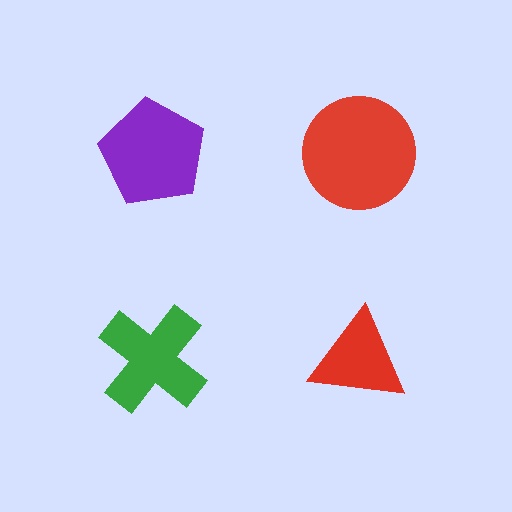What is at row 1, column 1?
A purple pentagon.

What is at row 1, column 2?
A red circle.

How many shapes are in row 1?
2 shapes.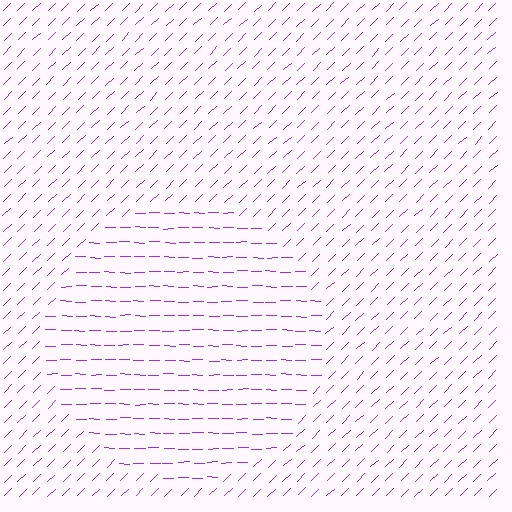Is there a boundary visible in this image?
Yes, there is a texture boundary formed by a change in line orientation.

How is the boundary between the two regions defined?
The boundary is defined purely by a change in line orientation (approximately 45 degrees difference). All lines are the same color and thickness.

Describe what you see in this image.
The image is filled with small purple line segments. A circle region in the image has lines oriented differently from the surrounding lines, creating a visible texture boundary.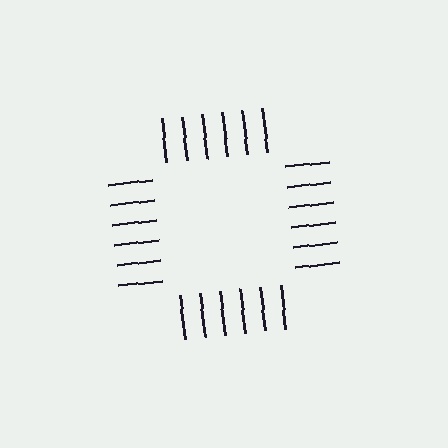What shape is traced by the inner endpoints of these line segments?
An illusory square — the line segments terminate on its edges but no continuous stroke is drawn.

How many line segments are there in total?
24 — 6 along each of the 4 edges.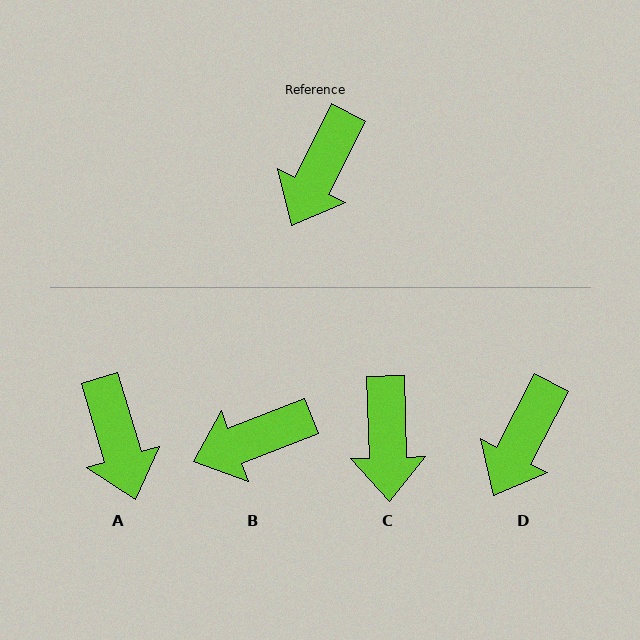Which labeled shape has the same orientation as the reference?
D.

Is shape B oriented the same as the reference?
No, it is off by about 42 degrees.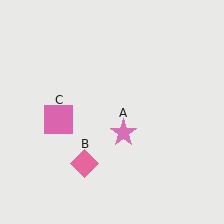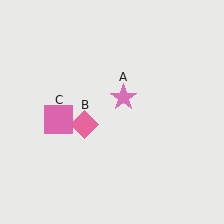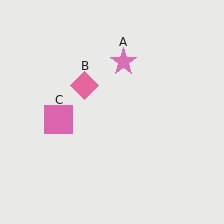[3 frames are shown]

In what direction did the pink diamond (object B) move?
The pink diamond (object B) moved up.